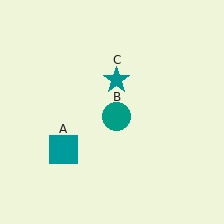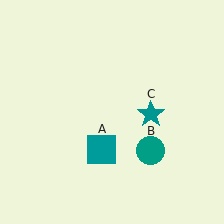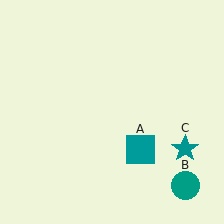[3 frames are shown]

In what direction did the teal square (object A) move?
The teal square (object A) moved right.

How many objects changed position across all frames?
3 objects changed position: teal square (object A), teal circle (object B), teal star (object C).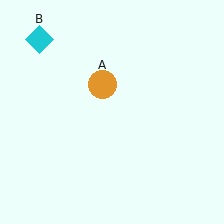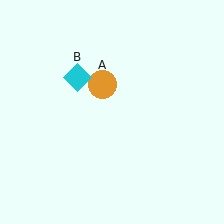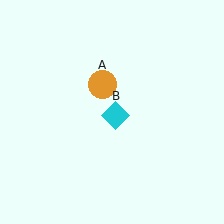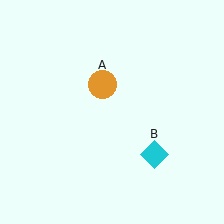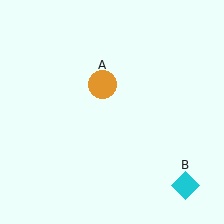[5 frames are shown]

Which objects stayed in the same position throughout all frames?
Orange circle (object A) remained stationary.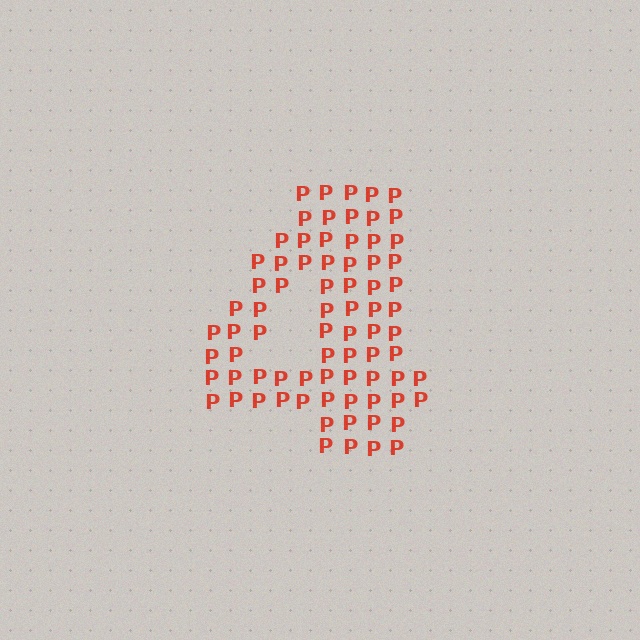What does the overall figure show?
The overall figure shows the digit 4.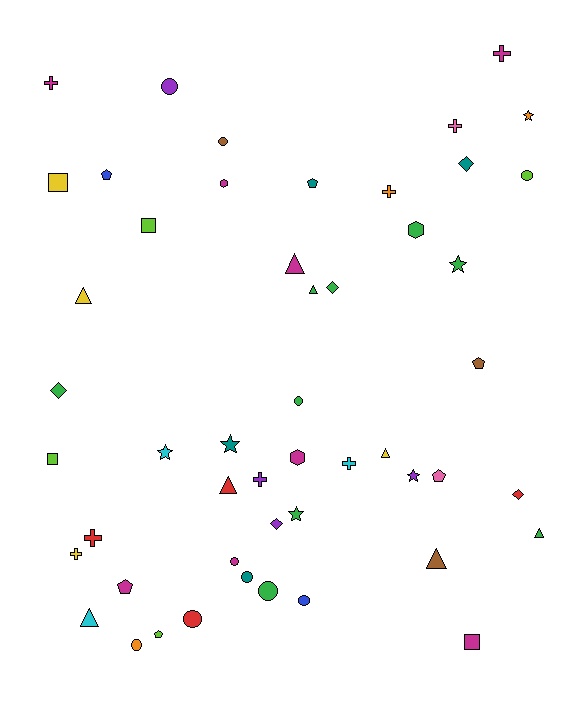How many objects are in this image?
There are 50 objects.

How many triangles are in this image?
There are 8 triangles.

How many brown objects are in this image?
There are 3 brown objects.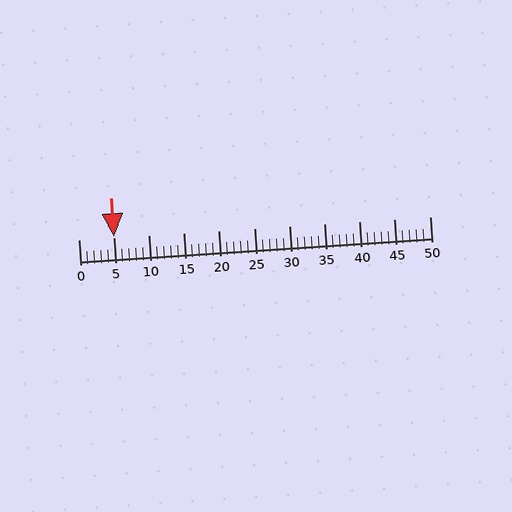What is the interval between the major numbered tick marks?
The major tick marks are spaced 5 units apart.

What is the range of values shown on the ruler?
The ruler shows values from 0 to 50.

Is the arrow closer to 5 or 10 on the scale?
The arrow is closer to 5.